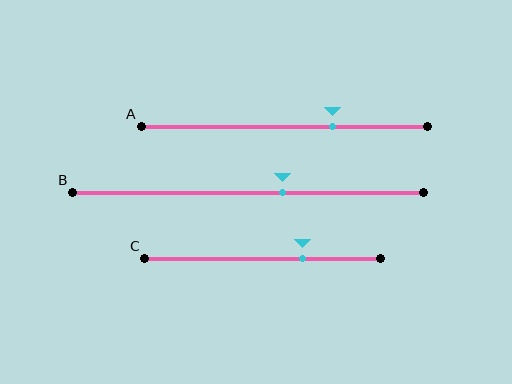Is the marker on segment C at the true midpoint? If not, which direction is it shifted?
No, the marker on segment C is shifted to the right by about 17% of the segment length.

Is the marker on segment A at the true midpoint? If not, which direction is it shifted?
No, the marker on segment A is shifted to the right by about 17% of the segment length.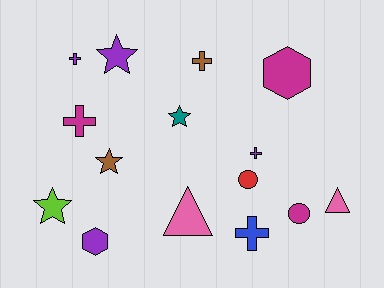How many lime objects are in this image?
There is 1 lime object.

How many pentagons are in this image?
There are no pentagons.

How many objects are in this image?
There are 15 objects.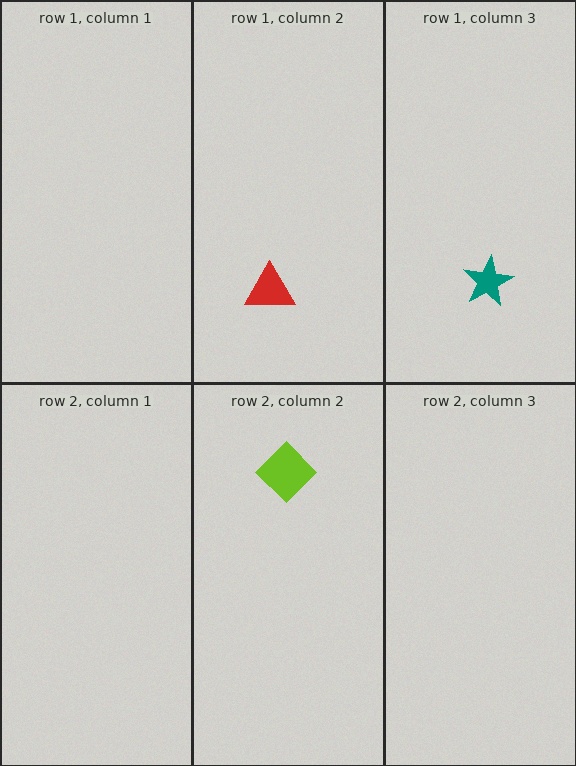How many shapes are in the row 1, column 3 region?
1.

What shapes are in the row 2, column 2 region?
The lime diamond.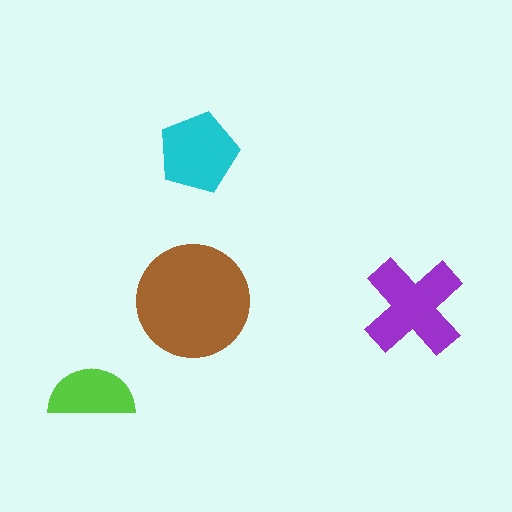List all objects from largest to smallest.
The brown circle, the purple cross, the cyan pentagon, the lime semicircle.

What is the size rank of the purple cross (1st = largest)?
2nd.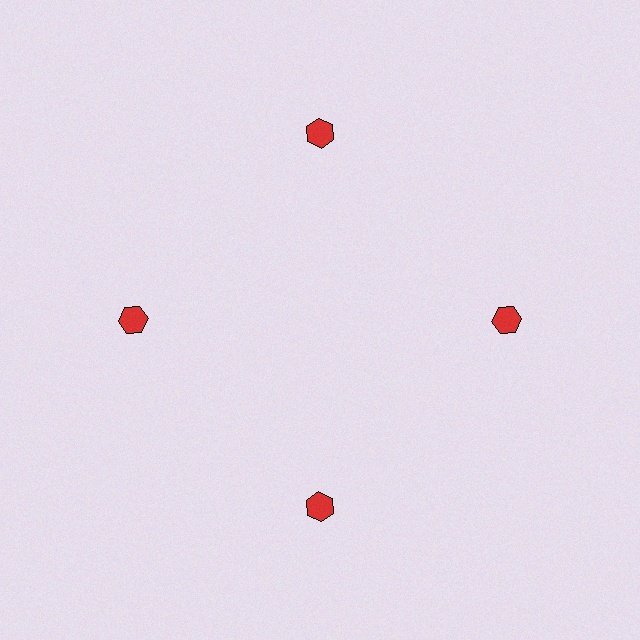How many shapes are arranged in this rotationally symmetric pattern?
There are 4 shapes, arranged in 4 groups of 1.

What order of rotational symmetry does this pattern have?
This pattern has 4-fold rotational symmetry.